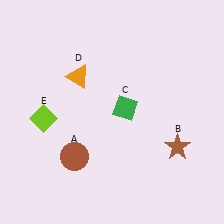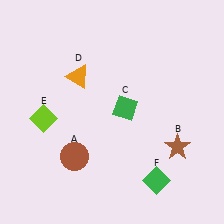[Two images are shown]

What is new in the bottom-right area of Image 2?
A green diamond (F) was added in the bottom-right area of Image 2.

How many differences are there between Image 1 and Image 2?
There is 1 difference between the two images.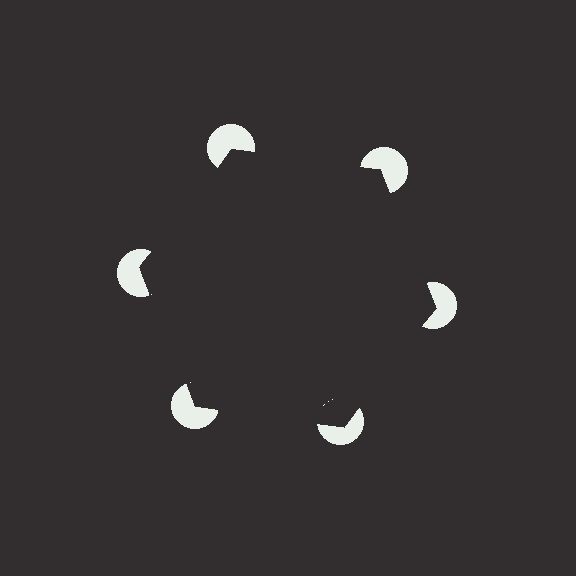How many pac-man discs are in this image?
There are 6 — one at each vertex of the illusory hexagon.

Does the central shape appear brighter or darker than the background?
It typically appears slightly darker than the background, even though no actual brightness change is drawn.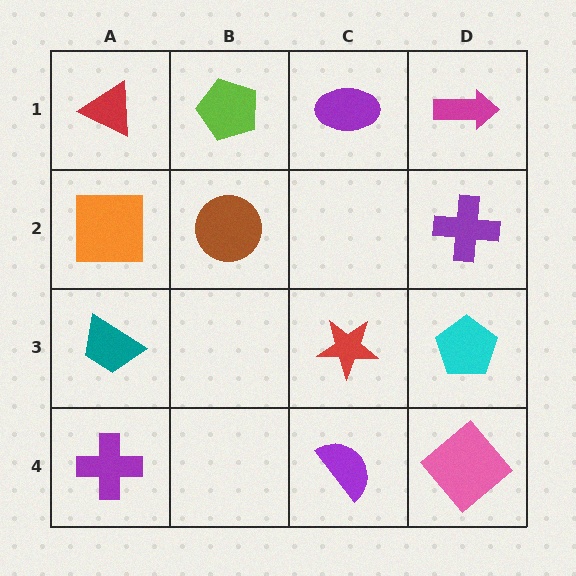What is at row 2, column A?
An orange square.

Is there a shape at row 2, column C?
No, that cell is empty.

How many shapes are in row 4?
3 shapes.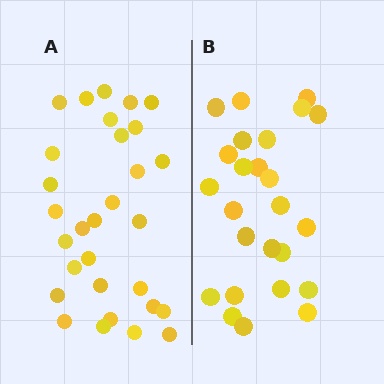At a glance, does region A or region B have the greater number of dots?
Region A (the left region) has more dots.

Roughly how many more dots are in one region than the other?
Region A has about 5 more dots than region B.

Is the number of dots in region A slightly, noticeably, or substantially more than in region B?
Region A has only slightly more — the two regions are fairly close. The ratio is roughly 1.2 to 1.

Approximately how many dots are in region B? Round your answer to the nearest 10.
About 20 dots. (The exact count is 25, which rounds to 20.)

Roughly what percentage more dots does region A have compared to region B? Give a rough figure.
About 20% more.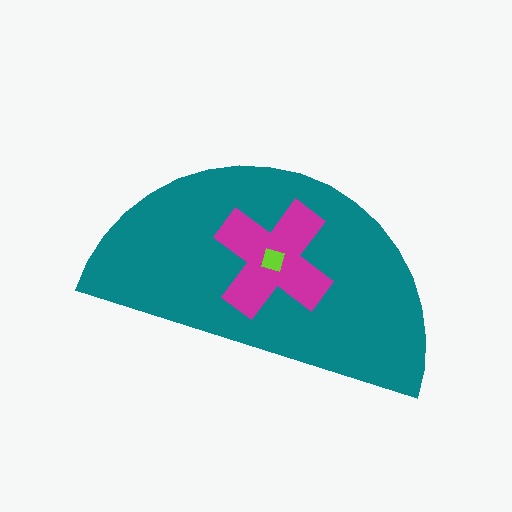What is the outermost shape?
The teal semicircle.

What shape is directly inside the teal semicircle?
The magenta cross.